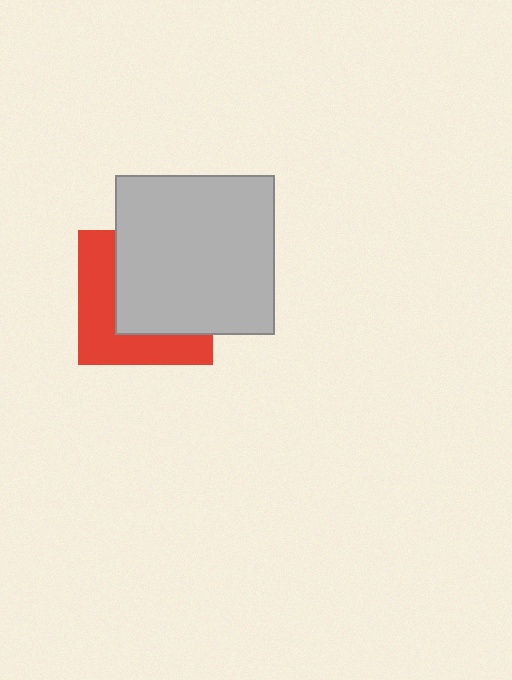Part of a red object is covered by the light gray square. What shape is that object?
It is a square.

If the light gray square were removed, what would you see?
You would see the complete red square.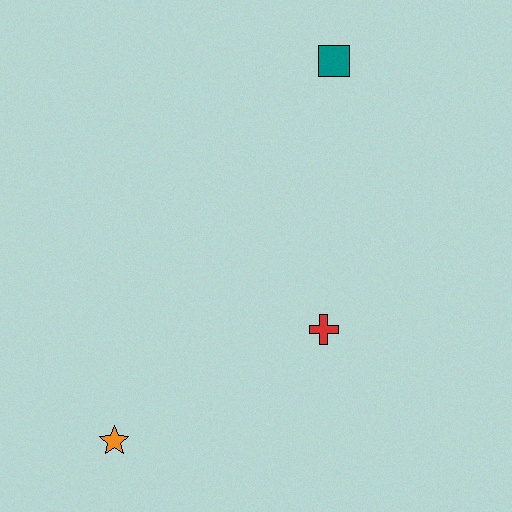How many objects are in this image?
There are 3 objects.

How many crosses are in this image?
There is 1 cross.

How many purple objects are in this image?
There are no purple objects.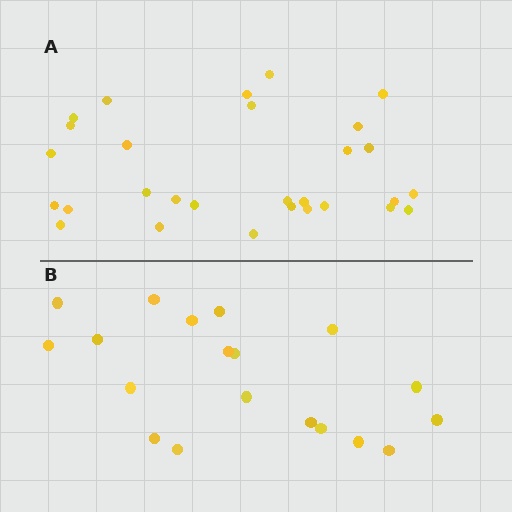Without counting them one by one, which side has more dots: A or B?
Region A (the top region) has more dots.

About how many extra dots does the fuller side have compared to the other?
Region A has roughly 10 or so more dots than region B.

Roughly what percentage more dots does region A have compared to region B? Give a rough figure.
About 55% more.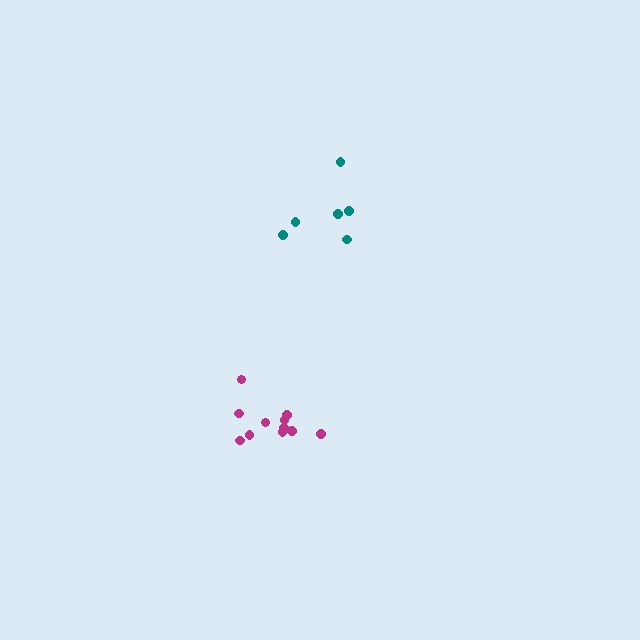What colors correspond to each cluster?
The clusters are colored: magenta, teal.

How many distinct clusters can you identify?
There are 2 distinct clusters.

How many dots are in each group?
Group 1: 11 dots, Group 2: 6 dots (17 total).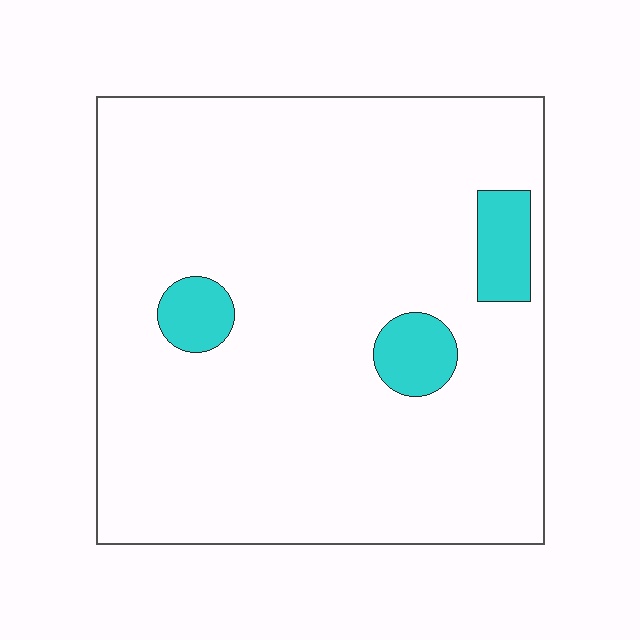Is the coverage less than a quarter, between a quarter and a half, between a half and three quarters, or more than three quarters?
Less than a quarter.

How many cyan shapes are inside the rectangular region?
3.